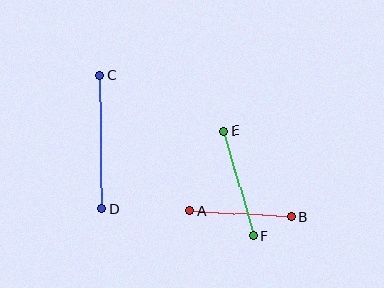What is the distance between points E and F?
The distance is approximately 109 pixels.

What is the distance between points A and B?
The distance is approximately 102 pixels.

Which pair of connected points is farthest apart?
Points C and D are farthest apart.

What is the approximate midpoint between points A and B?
The midpoint is at approximately (240, 214) pixels.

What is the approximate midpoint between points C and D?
The midpoint is at approximately (101, 142) pixels.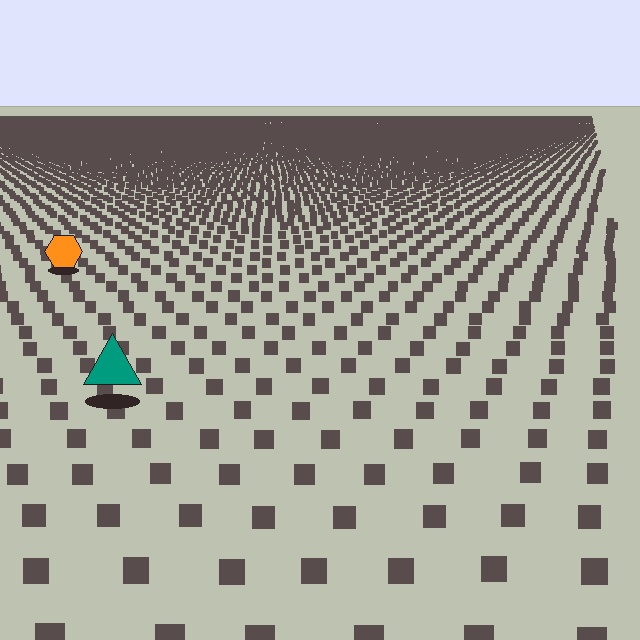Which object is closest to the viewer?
The teal triangle is closest. The texture marks near it are larger and more spread out.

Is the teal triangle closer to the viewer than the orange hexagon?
Yes. The teal triangle is closer — you can tell from the texture gradient: the ground texture is coarser near it.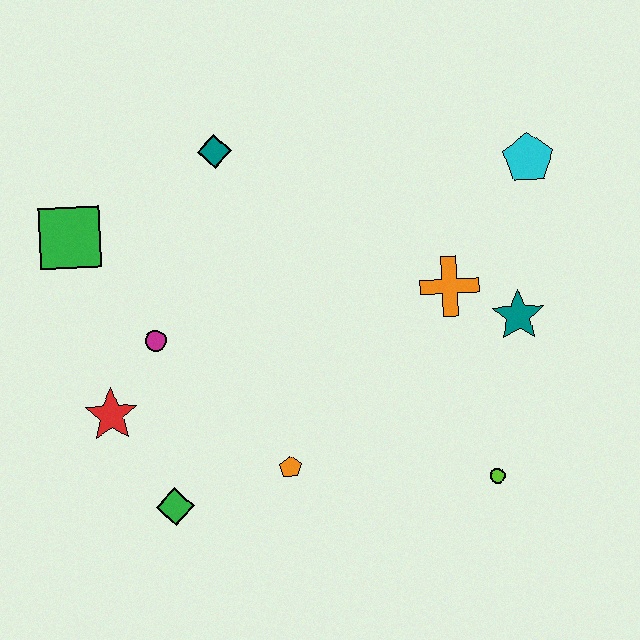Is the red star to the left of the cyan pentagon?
Yes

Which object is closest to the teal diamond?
The green square is closest to the teal diamond.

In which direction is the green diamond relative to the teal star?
The green diamond is to the left of the teal star.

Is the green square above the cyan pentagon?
No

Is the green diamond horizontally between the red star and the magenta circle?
No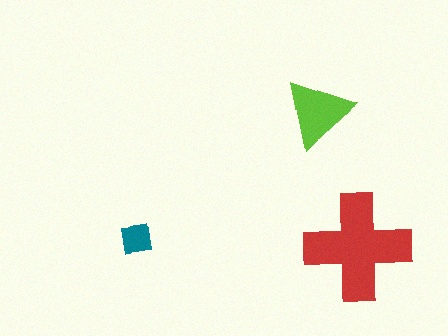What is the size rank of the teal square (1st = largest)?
3rd.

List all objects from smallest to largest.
The teal square, the lime triangle, the red cross.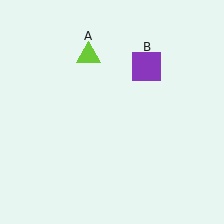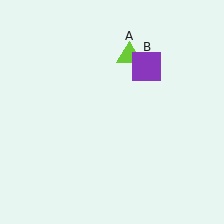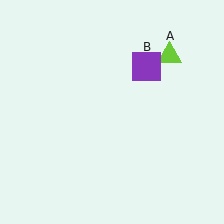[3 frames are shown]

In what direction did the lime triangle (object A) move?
The lime triangle (object A) moved right.